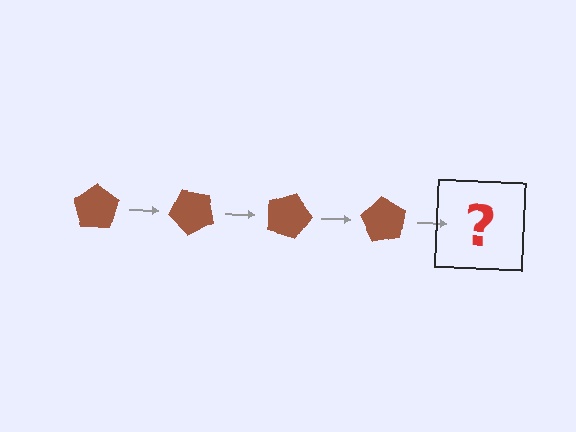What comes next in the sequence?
The next element should be a brown pentagon rotated 180 degrees.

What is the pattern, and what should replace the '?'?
The pattern is that the pentagon rotates 45 degrees each step. The '?' should be a brown pentagon rotated 180 degrees.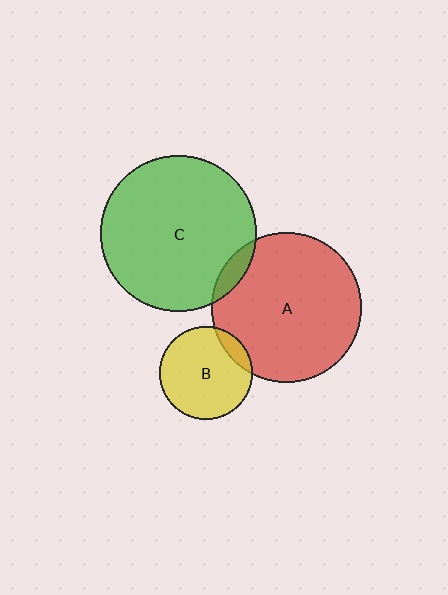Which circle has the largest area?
Circle C (green).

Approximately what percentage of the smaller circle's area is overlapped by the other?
Approximately 5%.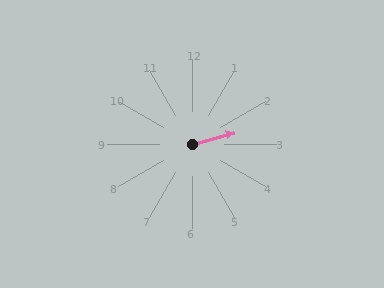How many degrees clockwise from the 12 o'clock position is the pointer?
Approximately 74 degrees.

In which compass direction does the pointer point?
East.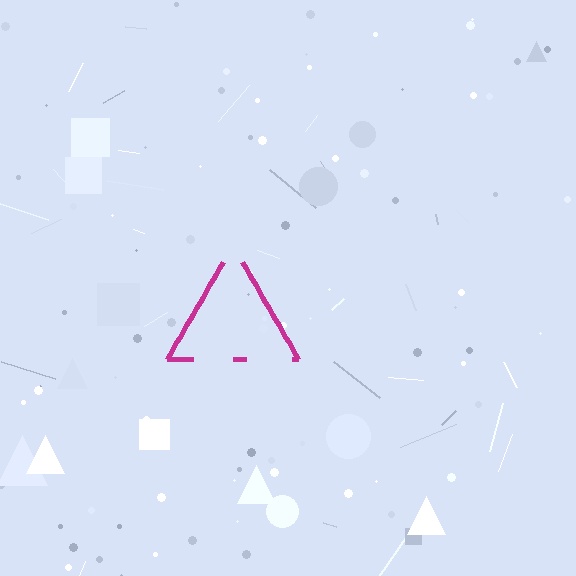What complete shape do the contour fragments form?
The contour fragments form a triangle.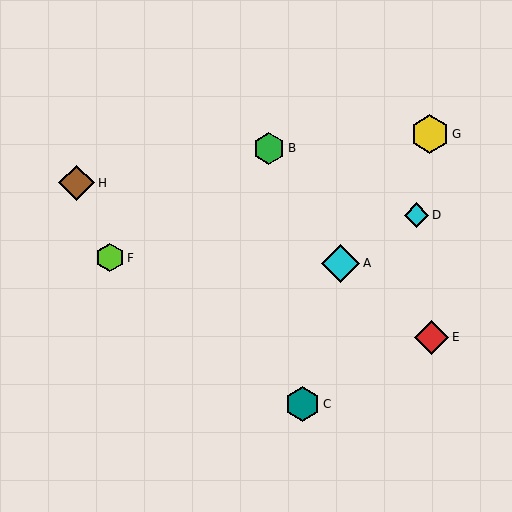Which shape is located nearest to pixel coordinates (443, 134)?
The yellow hexagon (labeled G) at (430, 134) is nearest to that location.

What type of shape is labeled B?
Shape B is a green hexagon.